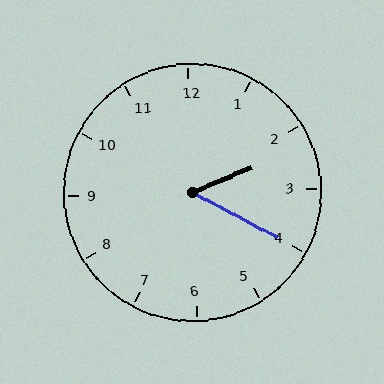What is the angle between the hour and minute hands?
Approximately 50 degrees.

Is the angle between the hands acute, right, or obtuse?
It is acute.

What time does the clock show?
2:20.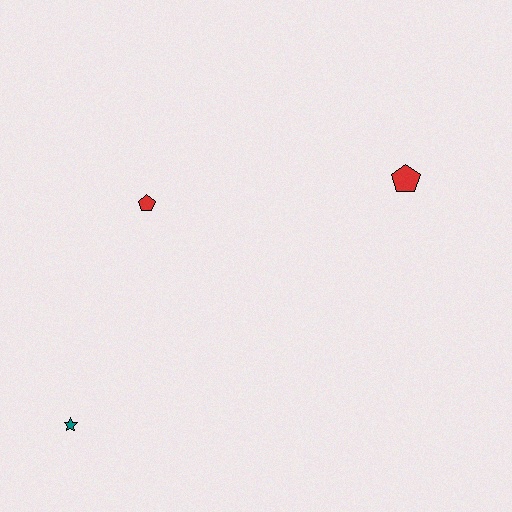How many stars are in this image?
There is 1 star.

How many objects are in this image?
There are 3 objects.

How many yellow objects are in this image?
There are no yellow objects.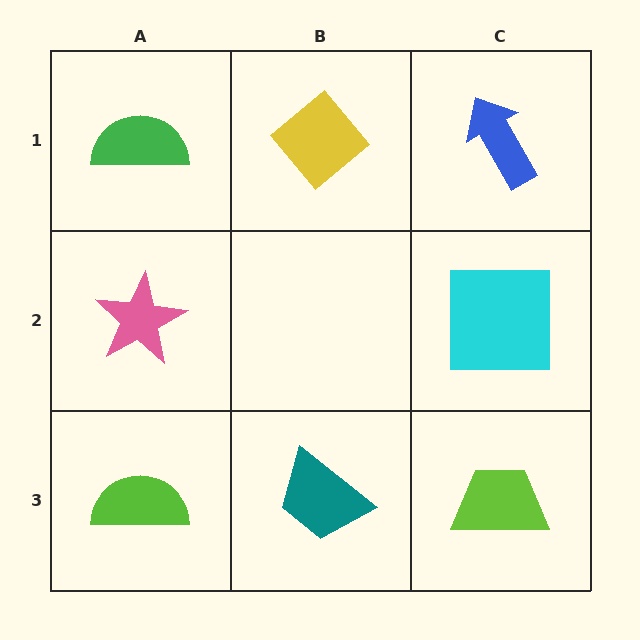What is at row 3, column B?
A teal trapezoid.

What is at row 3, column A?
A lime semicircle.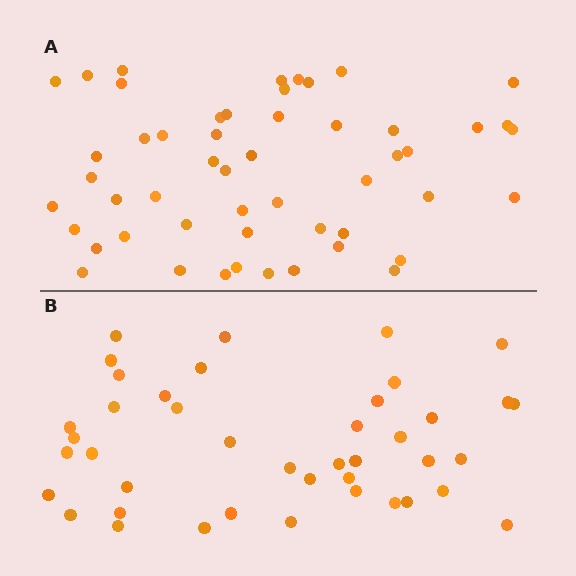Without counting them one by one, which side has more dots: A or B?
Region A (the top region) has more dots.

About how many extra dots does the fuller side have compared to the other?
Region A has roughly 10 or so more dots than region B.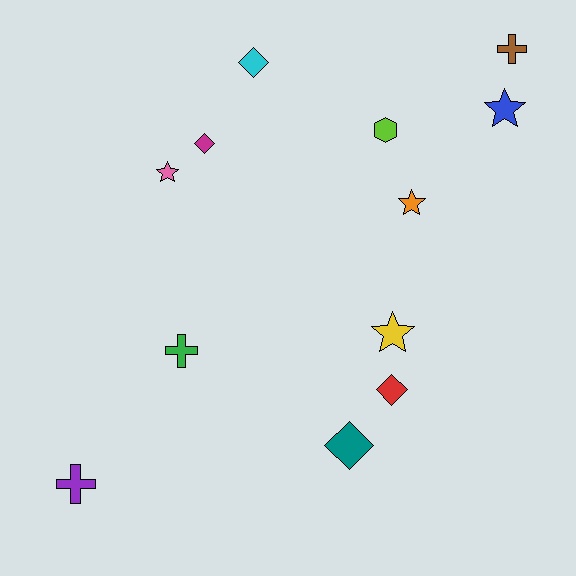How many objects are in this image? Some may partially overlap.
There are 12 objects.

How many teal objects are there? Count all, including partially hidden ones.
There is 1 teal object.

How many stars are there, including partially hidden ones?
There are 4 stars.